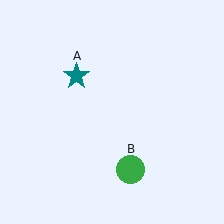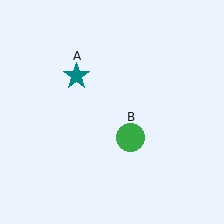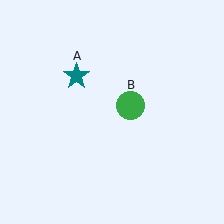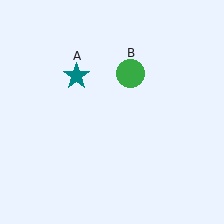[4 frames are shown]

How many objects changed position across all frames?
1 object changed position: green circle (object B).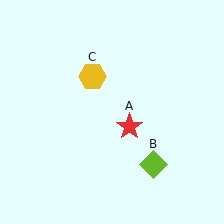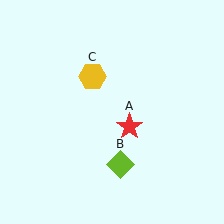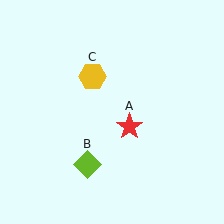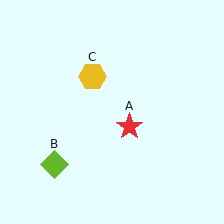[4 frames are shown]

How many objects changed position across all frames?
1 object changed position: lime diamond (object B).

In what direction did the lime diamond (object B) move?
The lime diamond (object B) moved left.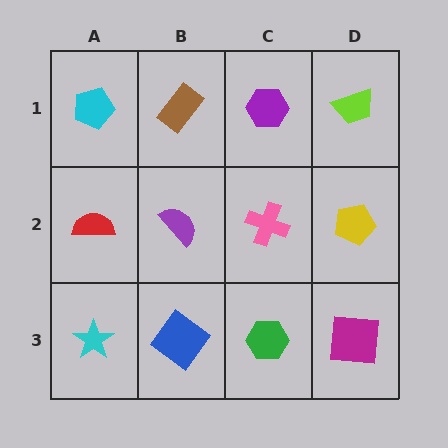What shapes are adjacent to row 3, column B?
A purple semicircle (row 2, column B), a cyan star (row 3, column A), a green hexagon (row 3, column C).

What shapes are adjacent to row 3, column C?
A pink cross (row 2, column C), a blue diamond (row 3, column B), a magenta square (row 3, column D).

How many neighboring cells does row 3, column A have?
2.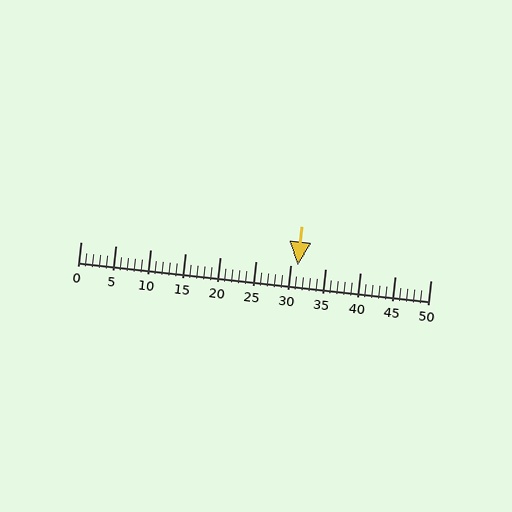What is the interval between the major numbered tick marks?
The major tick marks are spaced 5 units apart.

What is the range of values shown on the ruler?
The ruler shows values from 0 to 50.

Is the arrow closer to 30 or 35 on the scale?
The arrow is closer to 30.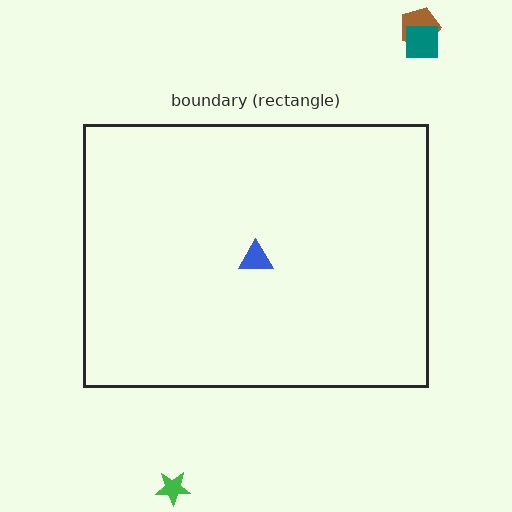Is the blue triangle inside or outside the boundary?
Inside.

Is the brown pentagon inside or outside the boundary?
Outside.